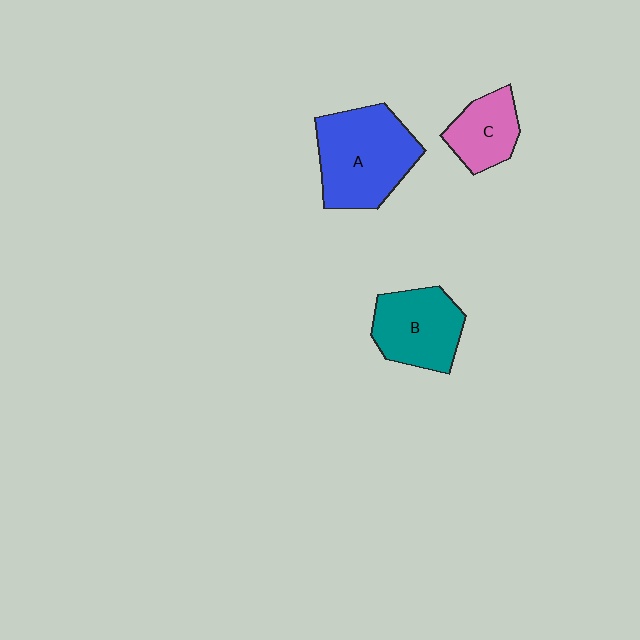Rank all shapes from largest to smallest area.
From largest to smallest: A (blue), B (teal), C (pink).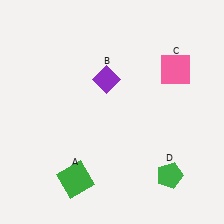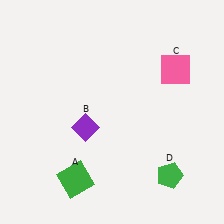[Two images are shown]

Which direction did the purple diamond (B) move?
The purple diamond (B) moved down.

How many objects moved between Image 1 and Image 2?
1 object moved between the two images.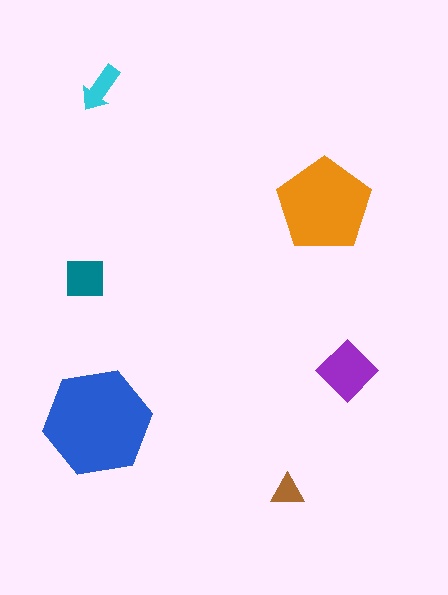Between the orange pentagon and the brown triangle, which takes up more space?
The orange pentagon.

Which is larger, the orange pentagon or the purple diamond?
The orange pentagon.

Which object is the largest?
The blue hexagon.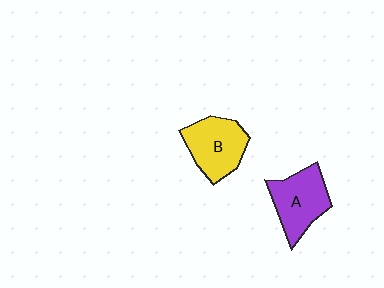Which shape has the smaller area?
Shape A (purple).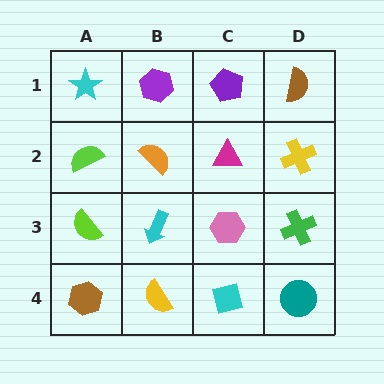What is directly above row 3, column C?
A magenta triangle.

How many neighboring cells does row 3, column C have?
4.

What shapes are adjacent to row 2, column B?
A purple hexagon (row 1, column B), a cyan arrow (row 3, column B), a lime semicircle (row 2, column A), a magenta triangle (row 2, column C).